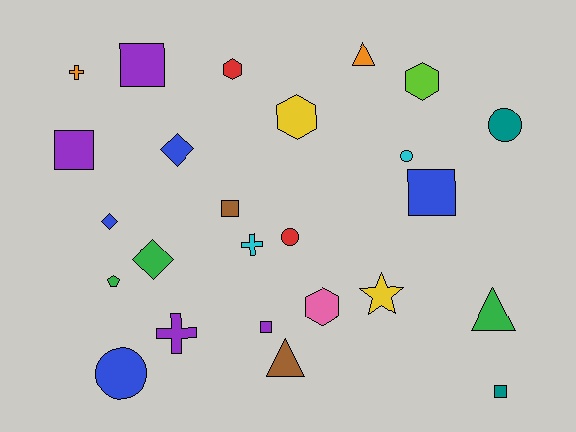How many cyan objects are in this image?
There are 2 cyan objects.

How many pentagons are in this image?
There is 1 pentagon.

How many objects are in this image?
There are 25 objects.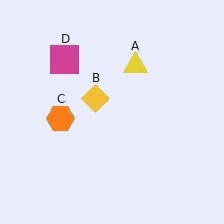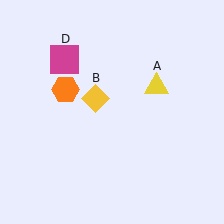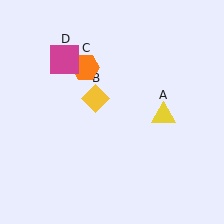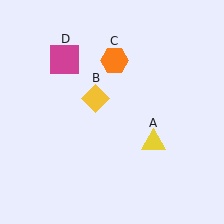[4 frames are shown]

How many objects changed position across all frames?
2 objects changed position: yellow triangle (object A), orange hexagon (object C).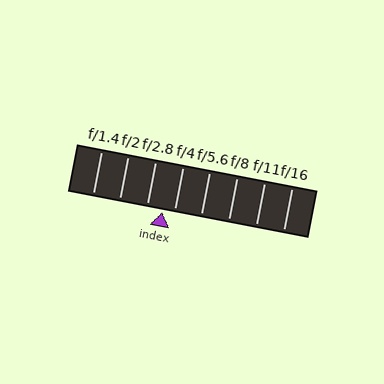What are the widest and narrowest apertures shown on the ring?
The widest aperture shown is f/1.4 and the narrowest is f/16.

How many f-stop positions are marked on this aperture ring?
There are 8 f-stop positions marked.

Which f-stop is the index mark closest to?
The index mark is closest to f/4.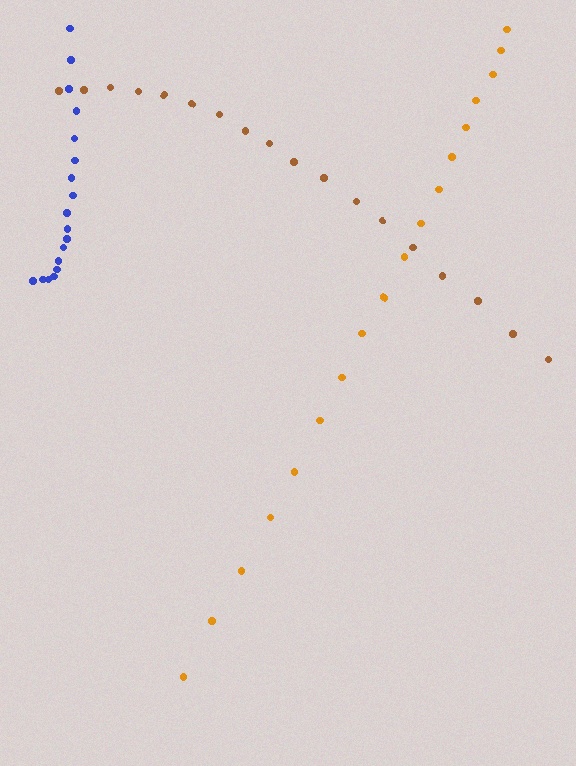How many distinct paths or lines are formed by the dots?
There are 3 distinct paths.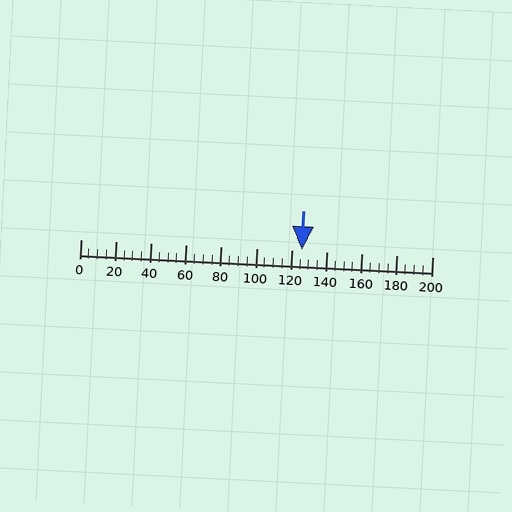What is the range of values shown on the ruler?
The ruler shows values from 0 to 200.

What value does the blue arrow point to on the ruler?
The blue arrow points to approximately 126.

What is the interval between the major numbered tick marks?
The major tick marks are spaced 20 units apart.